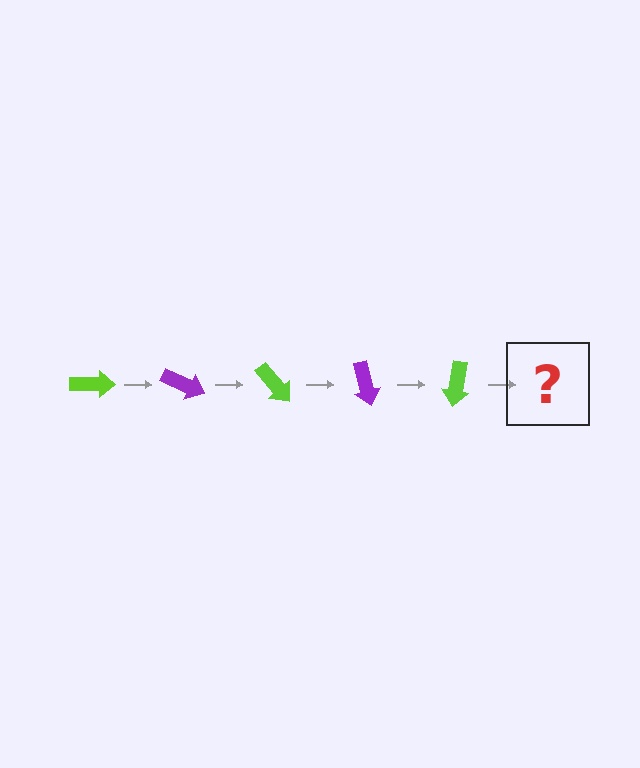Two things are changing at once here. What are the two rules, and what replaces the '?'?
The two rules are that it rotates 25 degrees each step and the color cycles through lime and purple. The '?' should be a purple arrow, rotated 125 degrees from the start.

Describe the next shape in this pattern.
It should be a purple arrow, rotated 125 degrees from the start.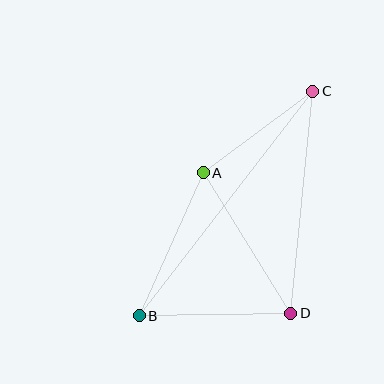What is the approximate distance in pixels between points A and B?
The distance between A and B is approximately 157 pixels.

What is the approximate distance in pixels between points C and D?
The distance between C and D is approximately 223 pixels.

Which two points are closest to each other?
Points A and C are closest to each other.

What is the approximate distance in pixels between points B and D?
The distance between B and D is approximately 152 pixels.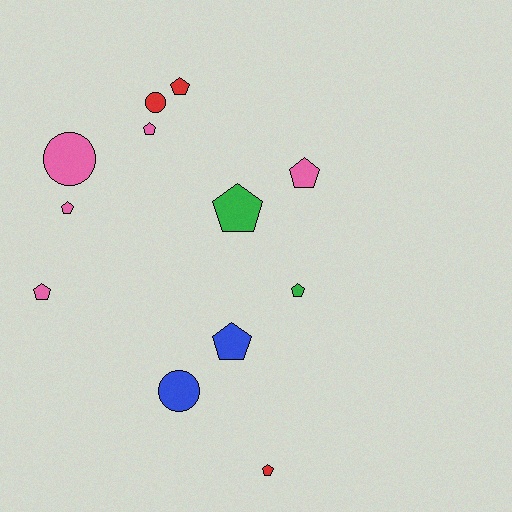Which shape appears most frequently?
Pentagon, with 9 objects.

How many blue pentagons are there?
There is 1 blue pentagon.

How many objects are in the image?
There are 12 objects.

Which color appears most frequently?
Pink, with 5 objects.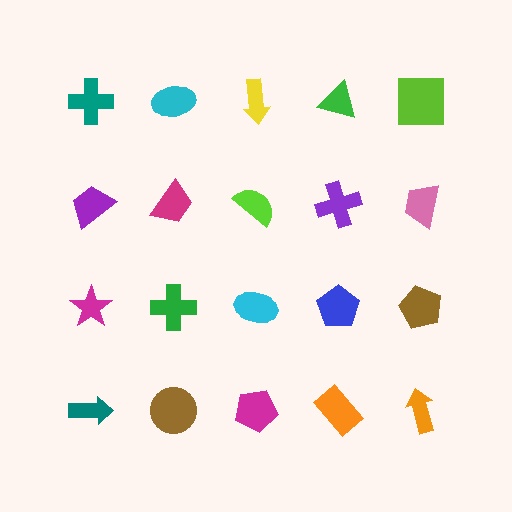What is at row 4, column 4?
An orange rectangle.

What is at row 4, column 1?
A teal arrow.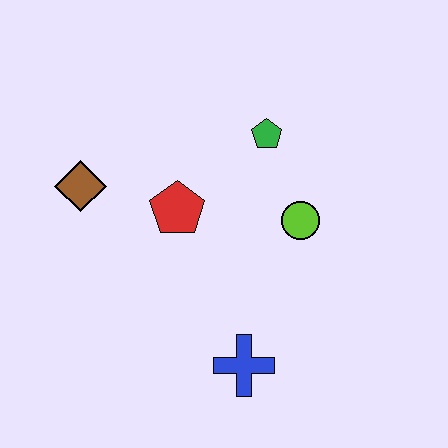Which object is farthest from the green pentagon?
The blue cross is farthest from the green pentagon.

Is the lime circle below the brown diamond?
Yes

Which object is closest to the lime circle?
The green pentagon is closest to the lime circle.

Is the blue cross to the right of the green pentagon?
No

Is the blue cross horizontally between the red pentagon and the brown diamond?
No